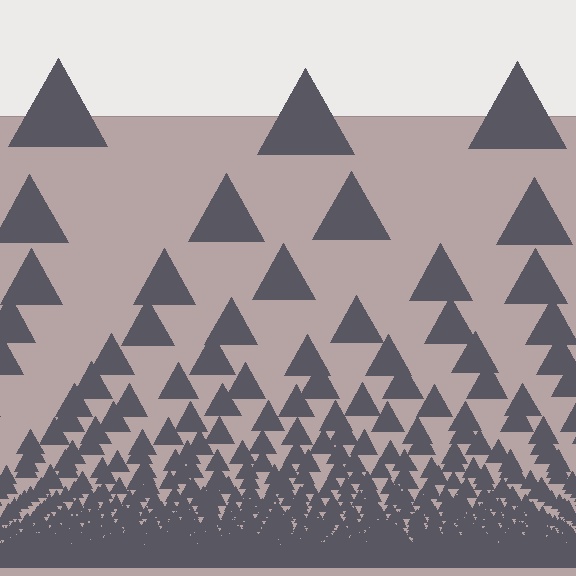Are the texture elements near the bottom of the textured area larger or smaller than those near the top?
Smaller. The gradient is inverted — elements near the bottom are smaller and denser.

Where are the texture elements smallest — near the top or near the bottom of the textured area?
Near the bottom.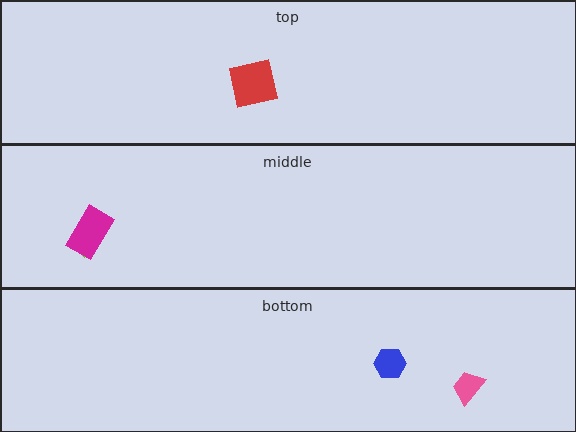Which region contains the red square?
The top region.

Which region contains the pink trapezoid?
The bottom region.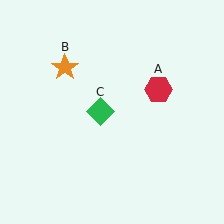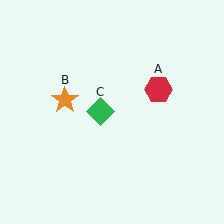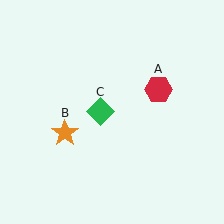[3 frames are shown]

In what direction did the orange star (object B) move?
The orange star (object B) moved down.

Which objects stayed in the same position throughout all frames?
Red hexagon (object A) and green diamond (object C) remained stationary.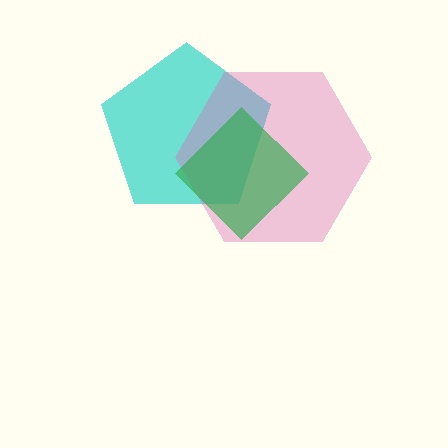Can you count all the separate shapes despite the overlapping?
Yes, there are 3 separate shapes.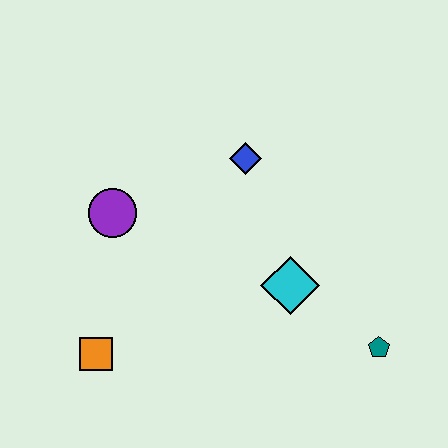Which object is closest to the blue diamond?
The cyan diamond is closest to the blue diamond.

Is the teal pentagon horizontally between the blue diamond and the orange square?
No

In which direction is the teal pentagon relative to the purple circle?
The teal pentagon is to the right of the purple circle.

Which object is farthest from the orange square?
The teal pentagon is farthest from the orange square.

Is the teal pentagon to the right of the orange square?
Yes